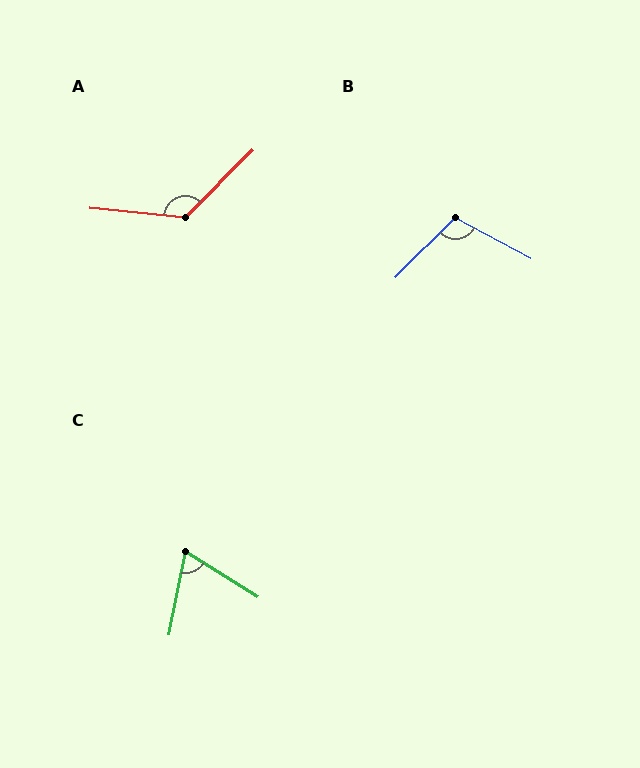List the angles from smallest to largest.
C (70°), B (107°), A (129°).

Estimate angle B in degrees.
Approximately 107 degrees.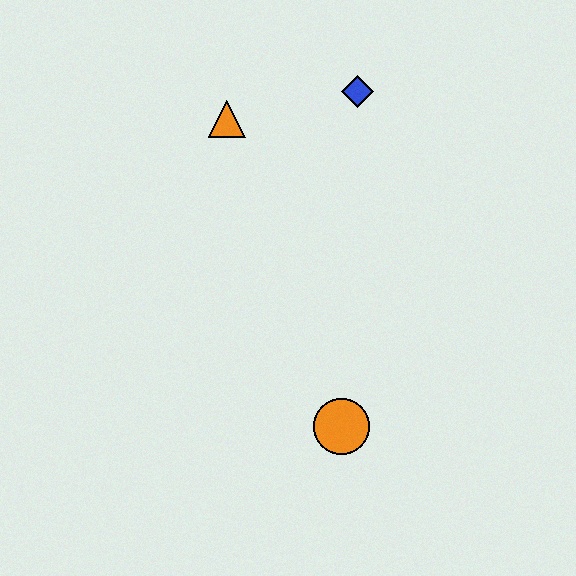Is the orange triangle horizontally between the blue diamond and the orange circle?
No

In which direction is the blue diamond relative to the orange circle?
The blue diamond is above the orange circle.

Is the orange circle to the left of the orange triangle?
No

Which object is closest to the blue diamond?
The orange triangle is closest to the blue diamond.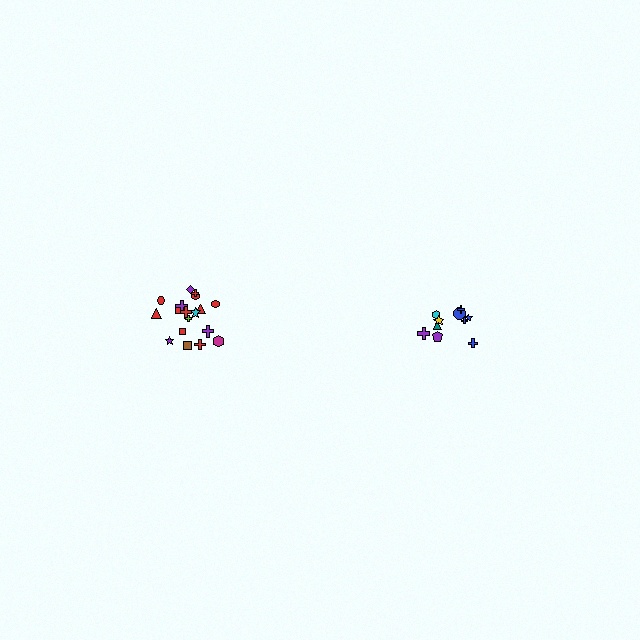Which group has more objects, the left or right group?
The left group.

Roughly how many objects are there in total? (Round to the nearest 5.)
Roughly 30 objects in total.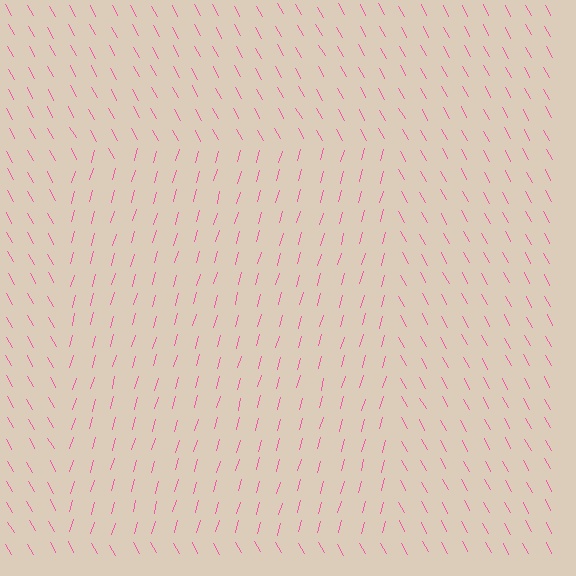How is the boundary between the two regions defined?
The boundary is defined purely by a change in line orientation (approximately 45 degrees difference). All lines are the same color and thickness.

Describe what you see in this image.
The image is filled with small pink line segments. A rectangle region in the image has lines oriented differently from the surrounding lines, creating a visible texture boundary.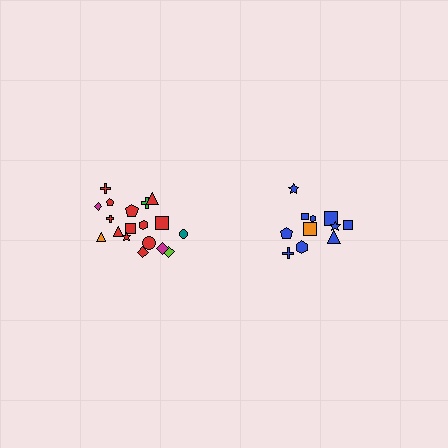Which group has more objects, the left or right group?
The left group.